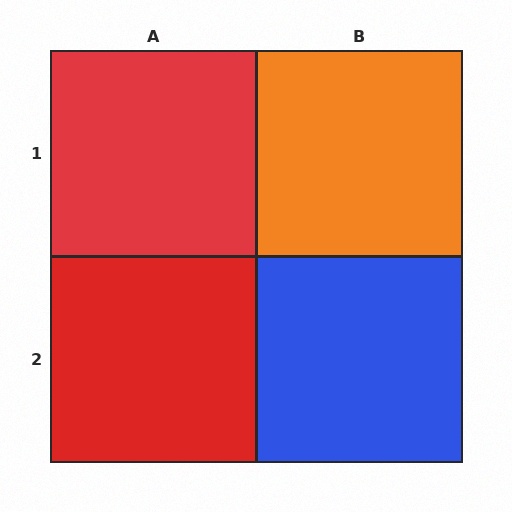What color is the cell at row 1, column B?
Orange.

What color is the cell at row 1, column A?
Red.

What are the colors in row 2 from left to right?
Red, blue.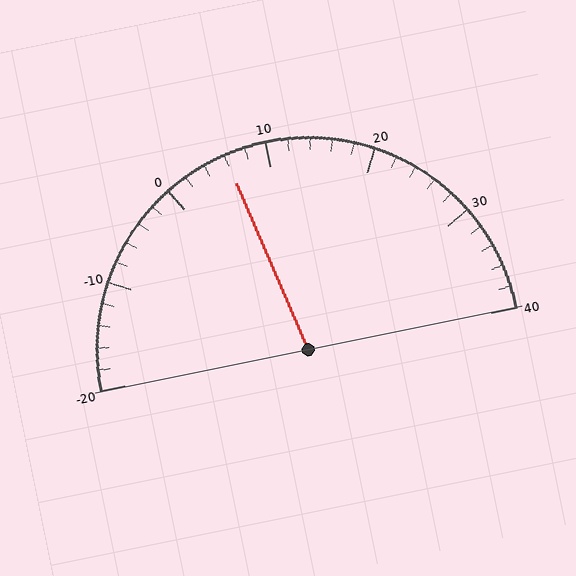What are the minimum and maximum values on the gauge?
The gauge ranges from -20 to 40.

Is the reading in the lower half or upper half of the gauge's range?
The reading is in the lower half of the range (-20 to 40).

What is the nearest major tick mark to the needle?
The nearest major tick mark is 10.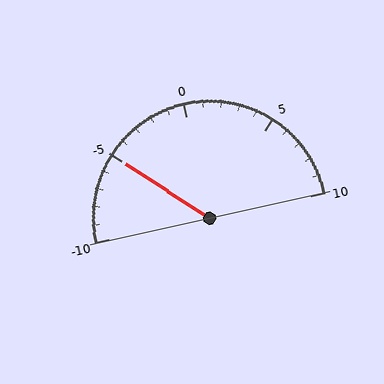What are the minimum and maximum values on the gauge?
The gauge ranges from -10 to 10.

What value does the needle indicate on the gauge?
The needle indicates approximately -5.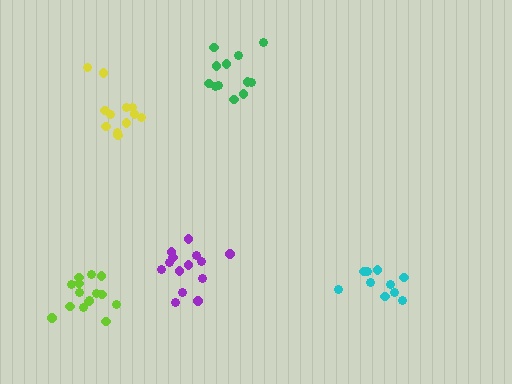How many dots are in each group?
Group 1: 10 dots, Group 2: 15 dots, Group 3: 12 dots, Group 4: 14 dots, Group 5: 12 dots (63 total).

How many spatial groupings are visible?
There are 5 spatial groupings.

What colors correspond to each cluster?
The clusters are colored: cyan, lime, yellow, purple, green.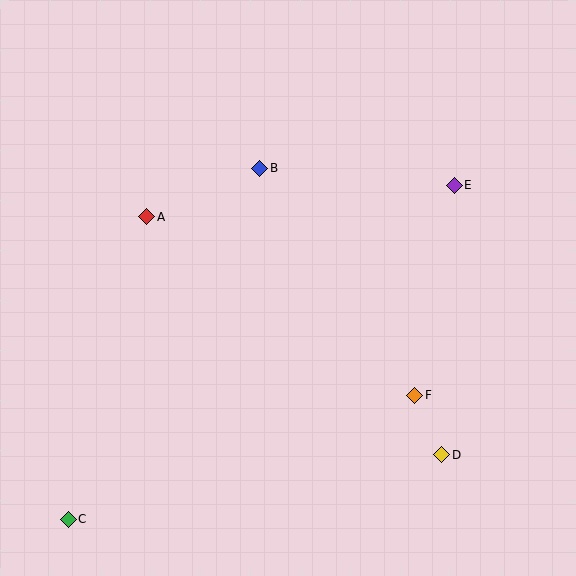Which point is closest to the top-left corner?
Point A is closest to the top-left corner.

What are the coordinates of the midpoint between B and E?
The midpoint between B and E is at (357, 177).